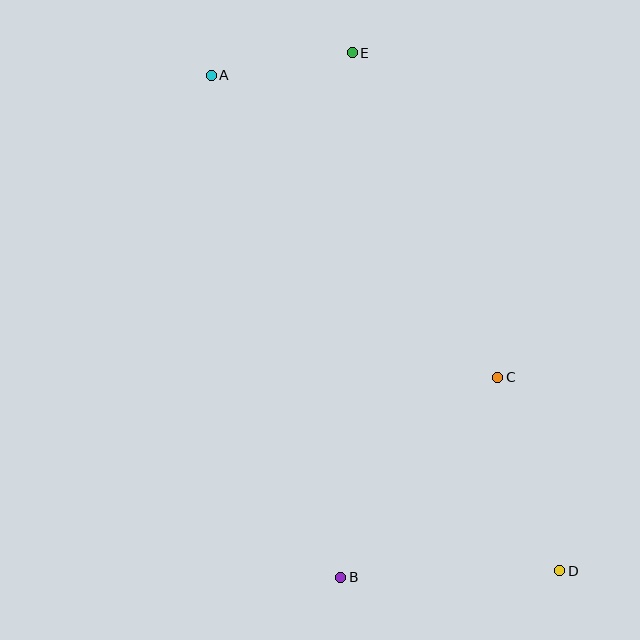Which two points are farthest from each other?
Points A and D are farthest from each other.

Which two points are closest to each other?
Points A and E are closest to each other.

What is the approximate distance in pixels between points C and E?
The distance between C and E is approximately 356 pixels.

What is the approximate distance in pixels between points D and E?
The distance between D and E is approximately 558 pixels.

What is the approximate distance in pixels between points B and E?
The distance between B and E is approximately 524 pixels.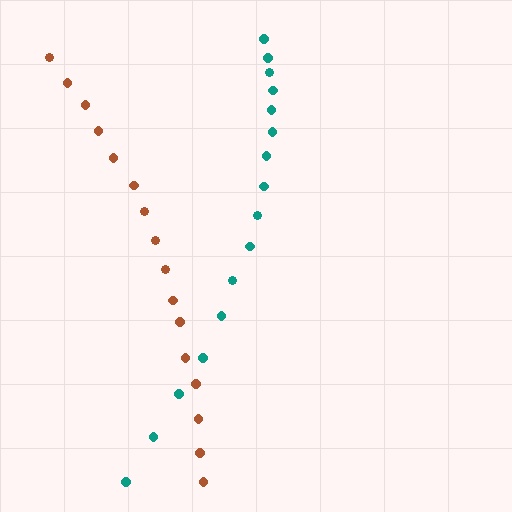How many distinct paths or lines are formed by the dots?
There are 2 distinct paths.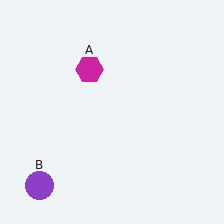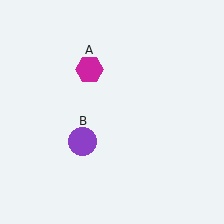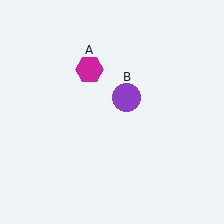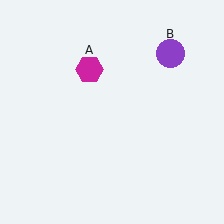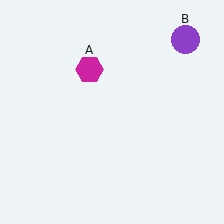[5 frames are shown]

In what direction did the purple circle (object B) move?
The purple circle (object B) moved up and to the right.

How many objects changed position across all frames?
1 object changed position: purple circle (object B).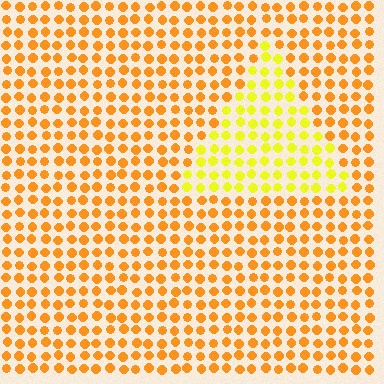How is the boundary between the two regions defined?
The boundary is defined purely by a slight shift in hue (about 32 degrees). Spacing, size, and orientation are identical on both sides.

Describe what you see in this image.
The image is filled with small orange elements in a uniform arrangement. A triangle-shaped region is visible where the elements are tinted to a slightly different hue, forming a subtle color boundary.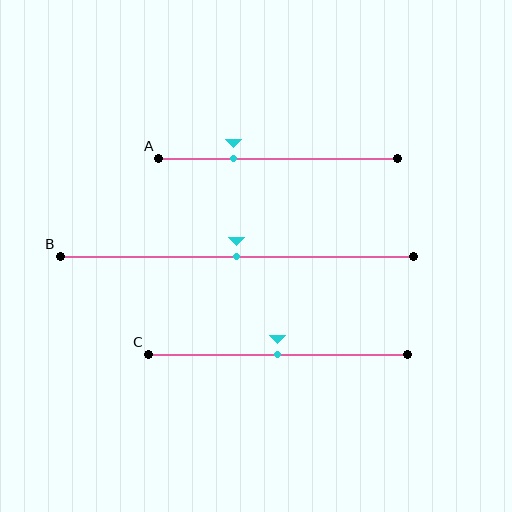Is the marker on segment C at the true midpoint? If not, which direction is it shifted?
Yes, the marker on segment C is at the true midpoint.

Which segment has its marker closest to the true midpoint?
Segment B has its marker closest to the true midpoint.